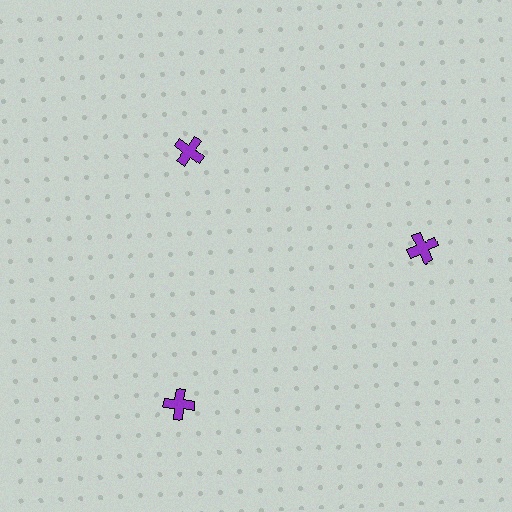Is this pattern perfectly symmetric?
No. The 3 purple crosses are arranged in a ring, but one element near the 11 o'clock position is pulled inward toward the center, breaking the 3-fold rotational symmetry.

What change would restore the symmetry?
The symmetry would be restored by moving it outward, back onto the ring so that all 3 crosses sit at equal angles and equal distance from the center.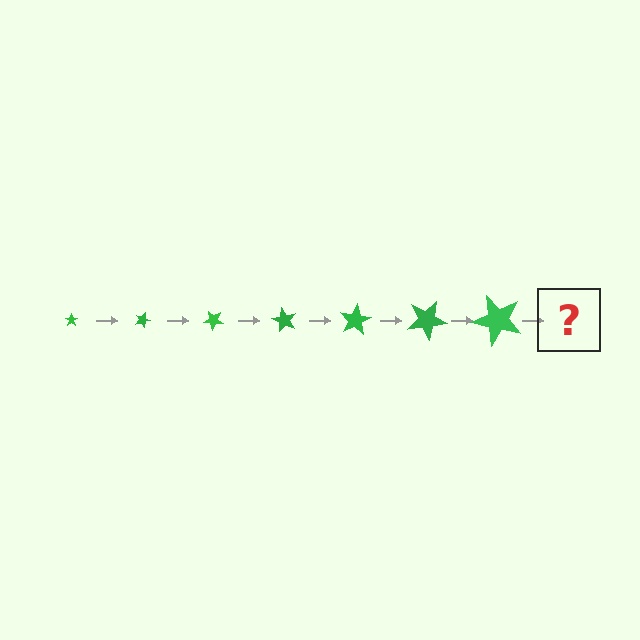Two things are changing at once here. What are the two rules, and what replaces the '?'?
The two rules are that the star grows larger each step and it rotates 20 degrees each step. The '?' should be a star, larger than the previous one and rotated 140 degrees from the start.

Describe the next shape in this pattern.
It should be a star, larger than the previous one and rotated 140 degrees from the start.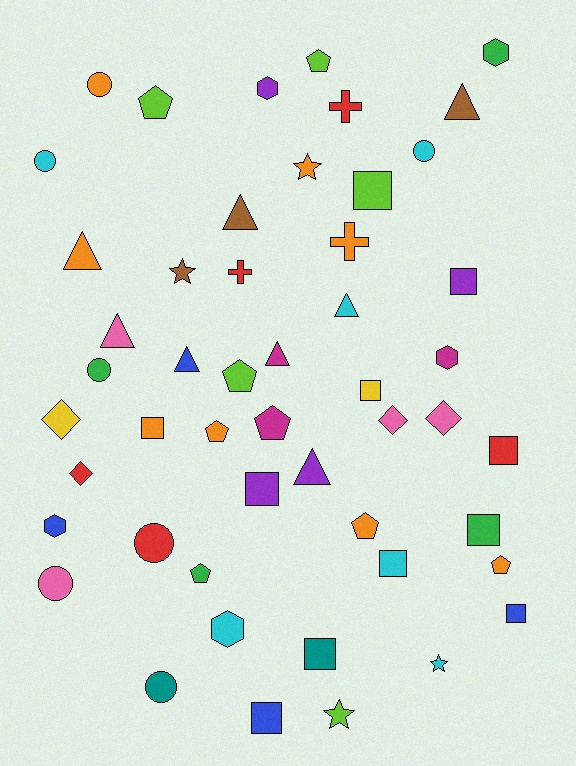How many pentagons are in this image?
There are 8 pentagons.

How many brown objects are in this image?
There are 3 brown objects.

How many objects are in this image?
There are 50 objects.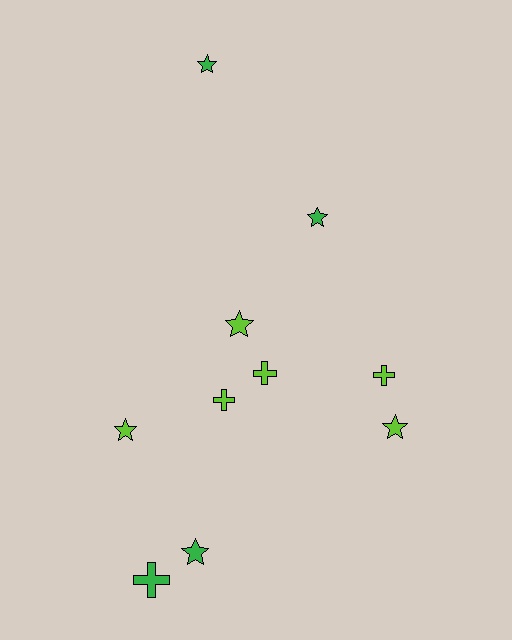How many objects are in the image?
There are 10 objects.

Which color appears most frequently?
Lime, with 6 objects.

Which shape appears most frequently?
Star, with 6 objects.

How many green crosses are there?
There is 1 green cross.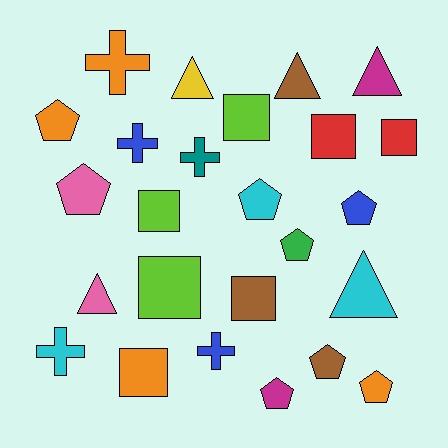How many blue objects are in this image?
There are 3 blue objects.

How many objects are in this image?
There are 25 objects.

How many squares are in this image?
There are 7 squares.